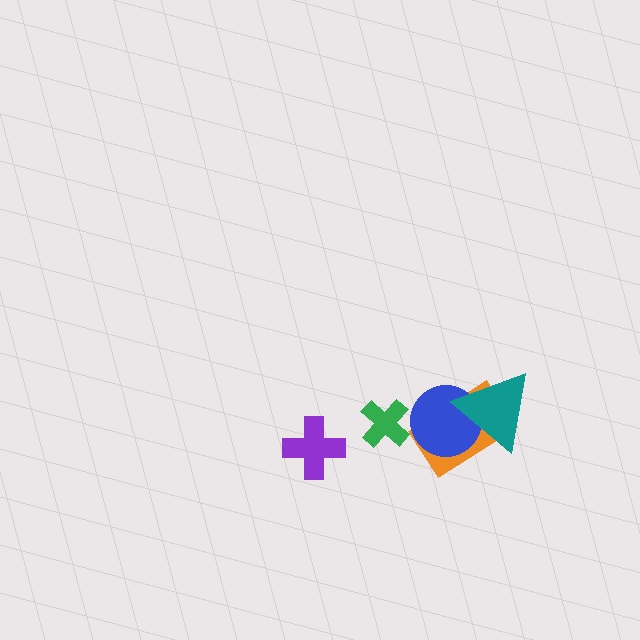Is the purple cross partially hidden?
No, no other shape covers it.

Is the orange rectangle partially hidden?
Yes, it is partially covered by another shape.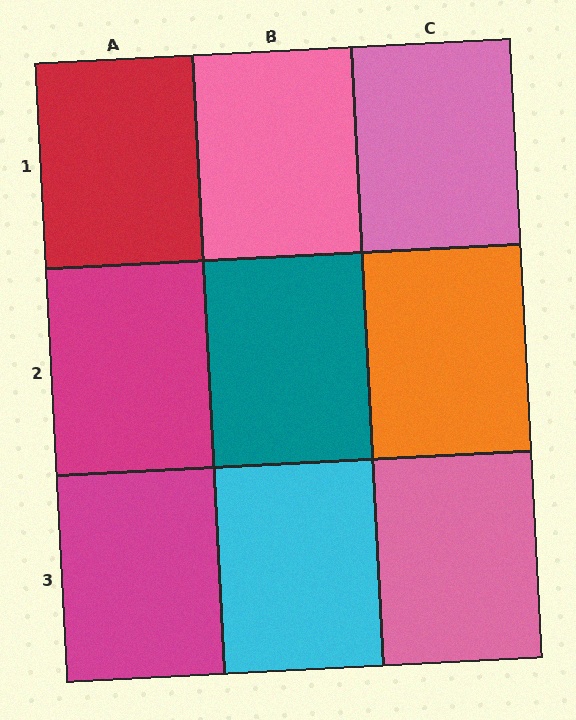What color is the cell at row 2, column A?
Magenta.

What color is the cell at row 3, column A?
Magenta.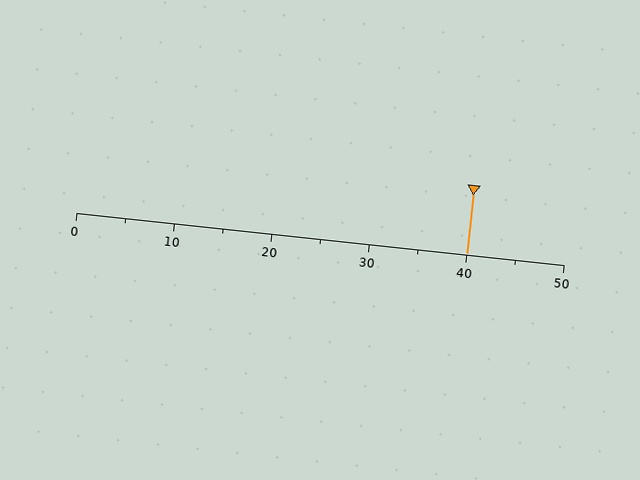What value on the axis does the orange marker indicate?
The marker indicates approximately 40.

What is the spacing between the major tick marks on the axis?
The major ticks are spaced 10 apart.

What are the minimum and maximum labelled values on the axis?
The axis runs from 0 to 50.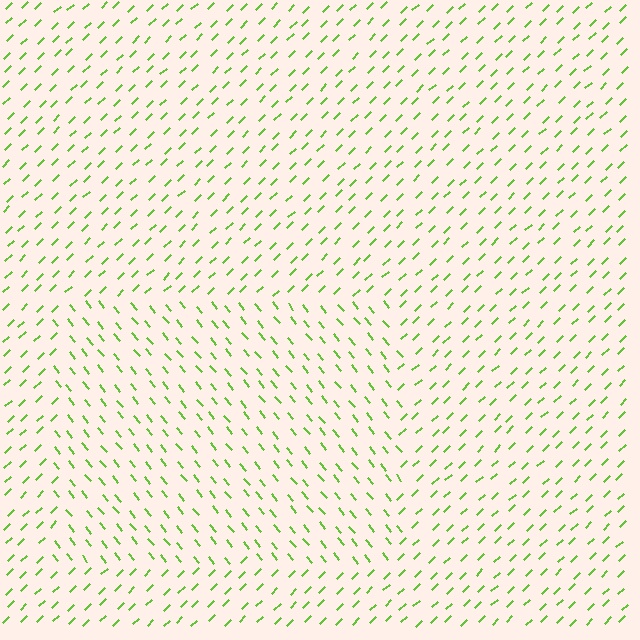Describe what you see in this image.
The image is filled with small lime line segments. A rectangle region in the image has lines oriented differently from the surrounding lines, creating a visible texture boundary.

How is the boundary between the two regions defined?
The boundary is defined purely by a change in line orientation (approximately 85 degrees difference). All lines are the same color and thickness.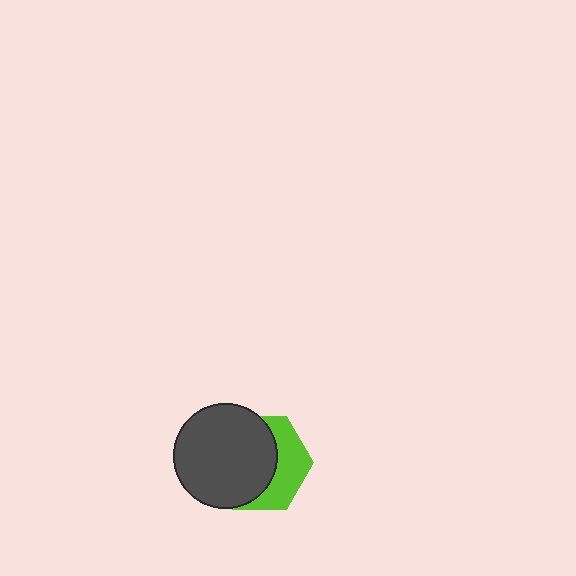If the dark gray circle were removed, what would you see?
You would see the complete lime hexagon.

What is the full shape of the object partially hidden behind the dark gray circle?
The partially hidden object is a lime hexagon.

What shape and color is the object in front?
The object in front is a dark gray circle.